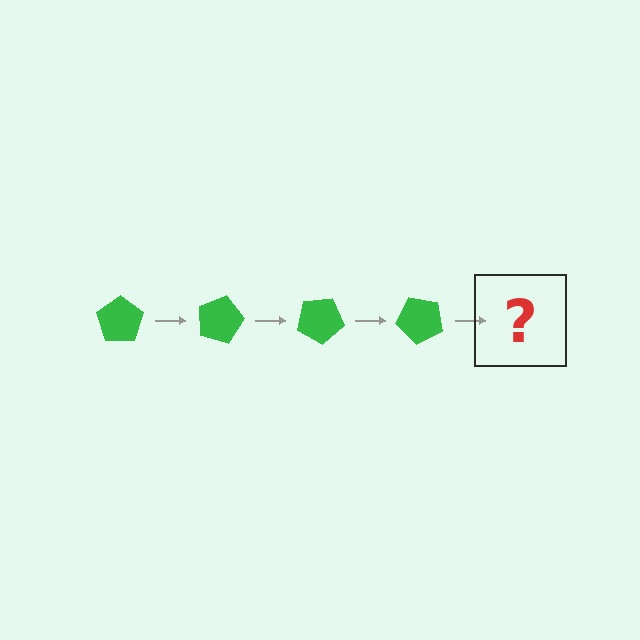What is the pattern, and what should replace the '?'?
The pattern is that the pentagon rotates 15 degrees each step. The '?' should be a green pentagon rotated 60 degrees.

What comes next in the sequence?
The next element should be a green pentagon rotated 60 degrees.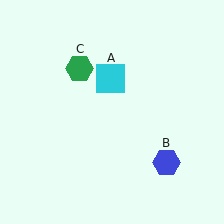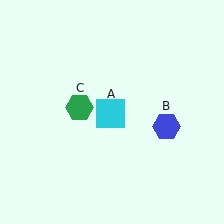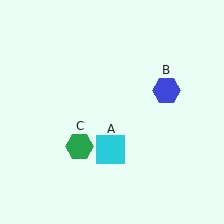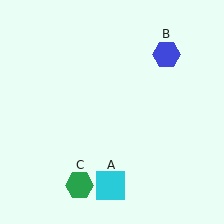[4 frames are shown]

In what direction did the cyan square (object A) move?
The cyan square (object A) moved down.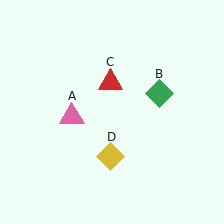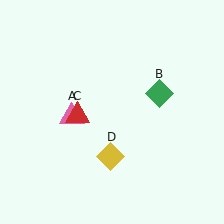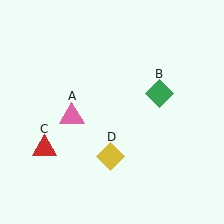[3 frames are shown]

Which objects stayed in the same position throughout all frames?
Pink triangle (object A) and green diamond (object B) and yellow diamond (object D) remained stationary.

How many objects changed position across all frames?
1 object changed position: red triangle (object C).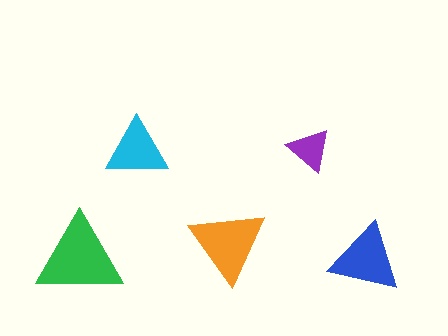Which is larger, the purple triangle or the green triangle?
The green one.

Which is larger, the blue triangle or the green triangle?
The green one.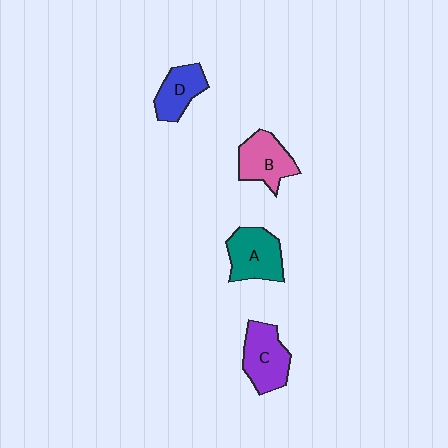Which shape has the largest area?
Shape A (teal).